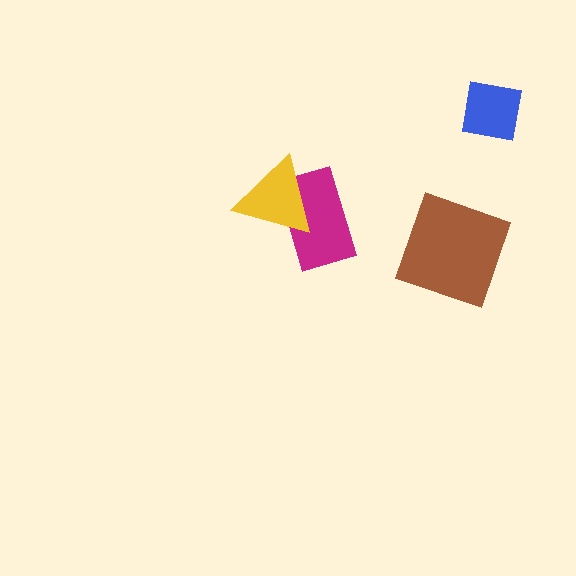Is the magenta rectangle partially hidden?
Yes, it is partially covered by another shape.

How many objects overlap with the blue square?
0 objects overlap with the blue square.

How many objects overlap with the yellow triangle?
1 object overlaps with the yellow triangle.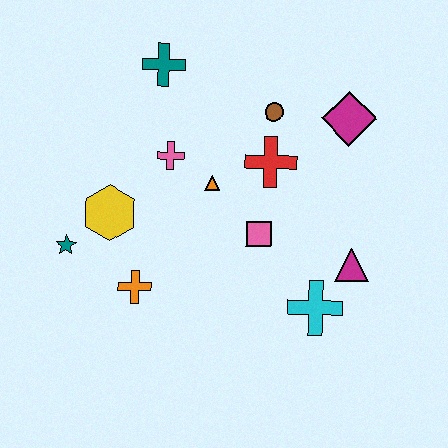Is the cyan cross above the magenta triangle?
No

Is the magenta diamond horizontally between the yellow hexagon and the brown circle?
No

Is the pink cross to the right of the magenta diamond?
No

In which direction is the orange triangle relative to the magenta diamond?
The orange triangle is to the left of the magenta diamond.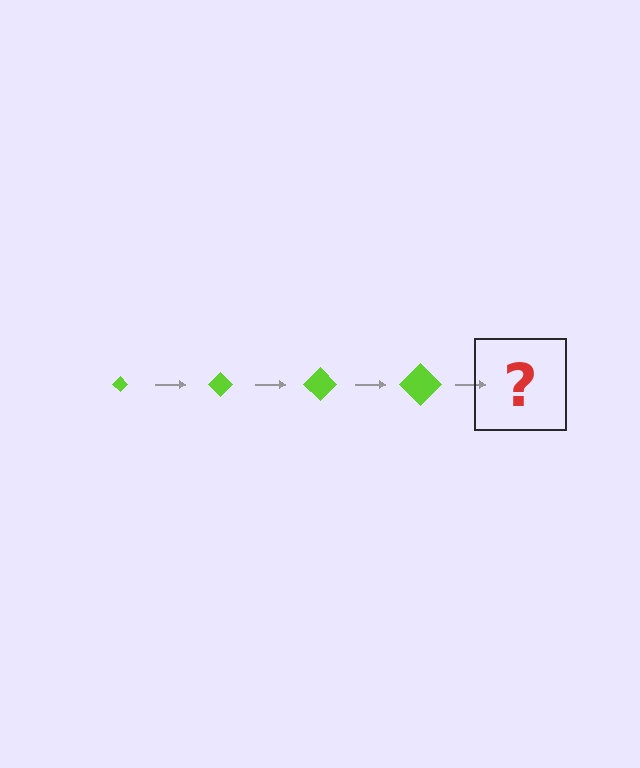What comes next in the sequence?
The next element should be a lime diamond, larger than the previous one.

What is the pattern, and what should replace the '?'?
The pattern is that the diamond gets progressively larger each step. The '?' should be a lime diamond, larger than the previous one.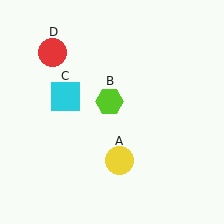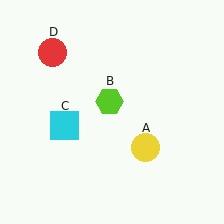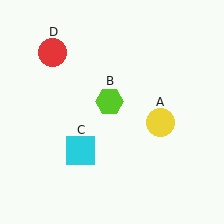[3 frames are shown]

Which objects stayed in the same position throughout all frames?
Lime hexagon (object B) and red circle (object D) remained stationary.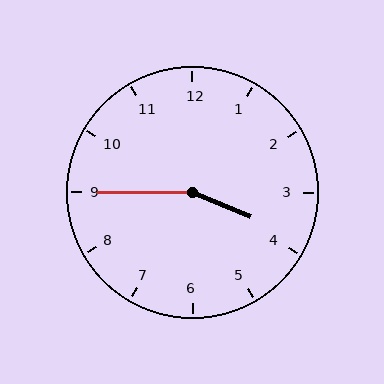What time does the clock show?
3:45.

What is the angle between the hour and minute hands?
Approximately 158 degrees.